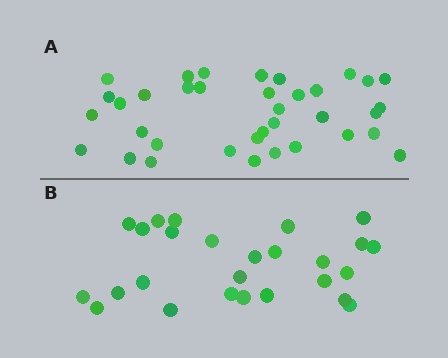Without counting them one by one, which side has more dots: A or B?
Region A (the top region) has more dots.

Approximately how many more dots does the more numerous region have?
Region A has roughly 10 or so more dots than region B.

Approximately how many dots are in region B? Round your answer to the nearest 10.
About 30 dots. (The exact count is 26, which rounds to 30.)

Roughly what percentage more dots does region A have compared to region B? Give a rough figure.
About 40% more.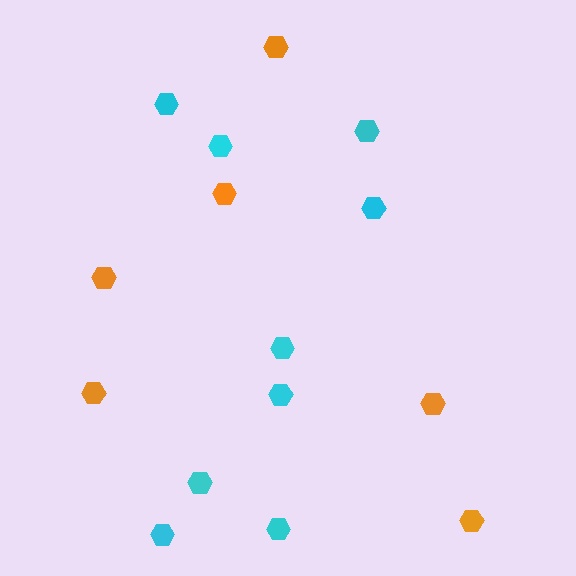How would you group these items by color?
There are 2 groups: one group of cyan hexagons (9) and one group of orange hexagons (6).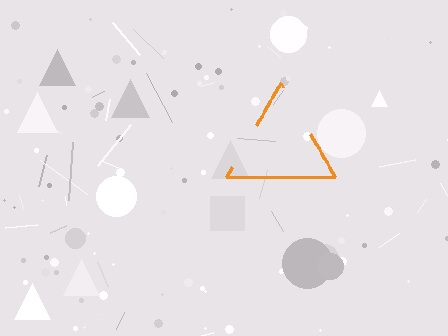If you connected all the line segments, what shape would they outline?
They would outline a triangle.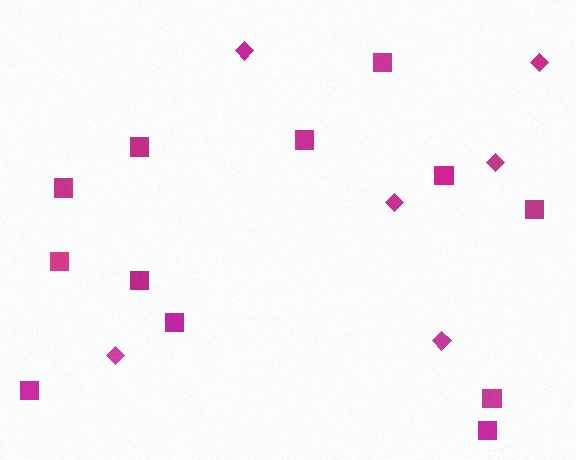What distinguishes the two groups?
There are 2 groups: one group of squares (12) and one group of diamonds (6).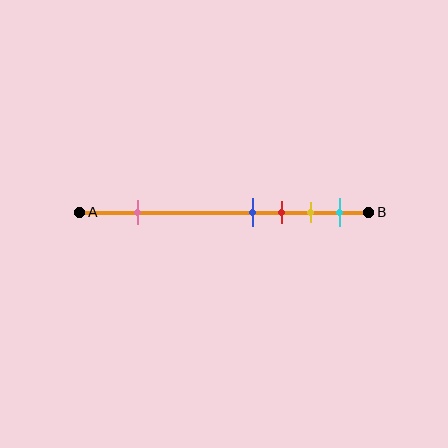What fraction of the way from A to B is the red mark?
The red mark is approximately 70% (0.7) of the way from A to B.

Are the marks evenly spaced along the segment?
No, the marks are not evenly spaced.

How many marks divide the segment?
There are 5 marks dividing the segment.